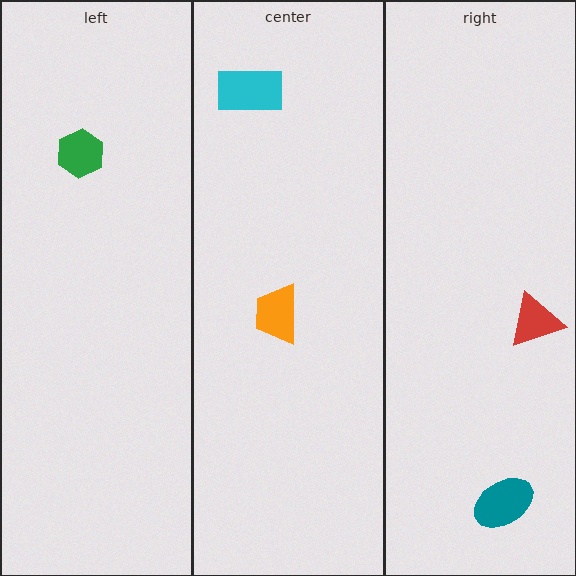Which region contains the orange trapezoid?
The center region.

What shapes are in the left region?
The green hexagon.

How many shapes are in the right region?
2.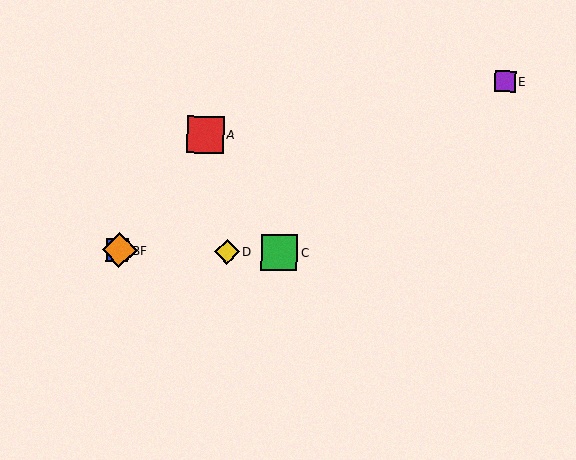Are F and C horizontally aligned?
Yes, both are at y≈250.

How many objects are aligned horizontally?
4 objects (B, C, D, F) are aligned horizontally.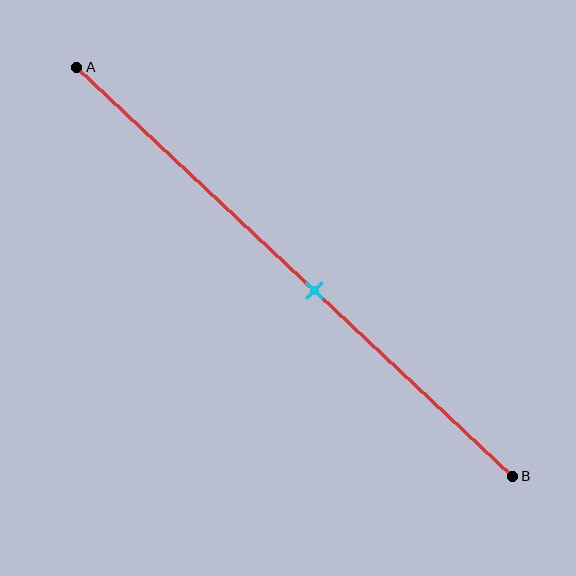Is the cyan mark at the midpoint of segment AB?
No, the mark is at about 55% from A, not at the 50% midpoint.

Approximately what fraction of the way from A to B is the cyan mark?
The cyan mark is approximately 55% of the way from A to B.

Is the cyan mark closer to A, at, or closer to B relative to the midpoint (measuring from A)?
The cyan mark is closer to point B than the midpoint of segment AB.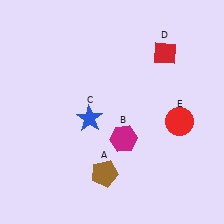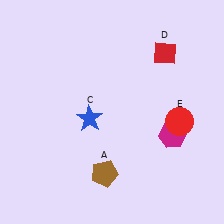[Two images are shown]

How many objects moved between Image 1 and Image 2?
1 object moved between the two images.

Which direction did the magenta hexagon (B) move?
The magenta hexagon (B) moved right.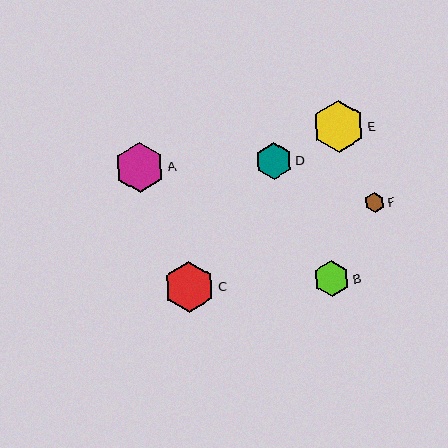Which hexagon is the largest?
Hexagon E is the largest with a size of approximately 52 pixels.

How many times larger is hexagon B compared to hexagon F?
Hexagon B is approximately 1.8 times the size of hexagon F.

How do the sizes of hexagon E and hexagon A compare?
Hexagon E and hexagon A are approximately the same size.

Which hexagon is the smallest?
Hexagon F is the smallest with a size of approximately 20 pixels.